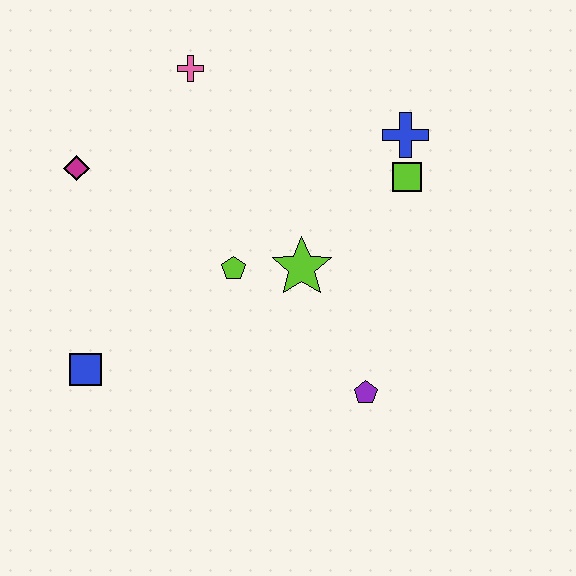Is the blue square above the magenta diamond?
No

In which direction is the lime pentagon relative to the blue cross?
The lime pentagon is to the left of the blue cross.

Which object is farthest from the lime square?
The blue square is farthest from the lime square.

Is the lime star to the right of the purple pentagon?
No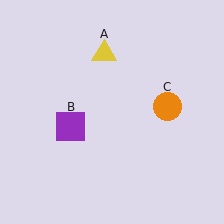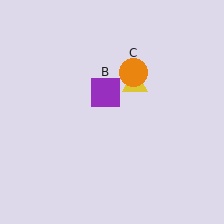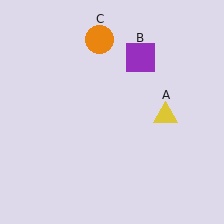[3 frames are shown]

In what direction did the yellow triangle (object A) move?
The yellow triangle (object A) moved down and to the right.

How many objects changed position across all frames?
3 objects changed position: yellow triangle (object A), purple square (object B), orange circle (object C).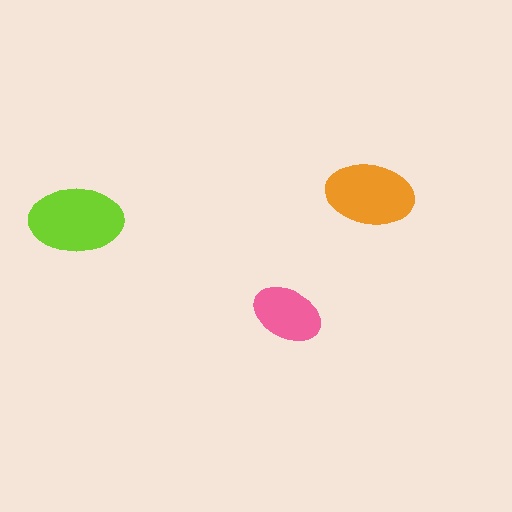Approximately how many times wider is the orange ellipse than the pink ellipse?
About 1.5 times wider.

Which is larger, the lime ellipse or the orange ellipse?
The lime one.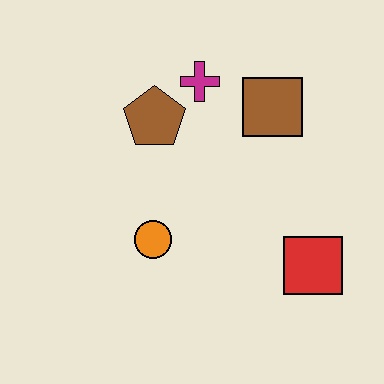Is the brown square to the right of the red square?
No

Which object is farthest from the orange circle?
The brown square is farthest from the orange circle.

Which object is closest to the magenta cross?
The brown pentagon is closest to the magenta cross.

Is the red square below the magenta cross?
Yes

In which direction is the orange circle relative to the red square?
The orange circle is to the left of the red square.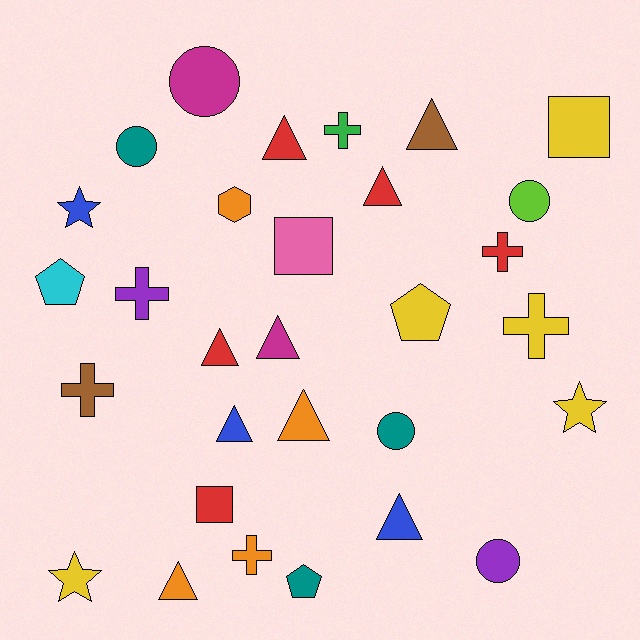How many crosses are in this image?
There are 6 crosses.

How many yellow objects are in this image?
There are 5 yellow objects.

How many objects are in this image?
There are 30 objects.